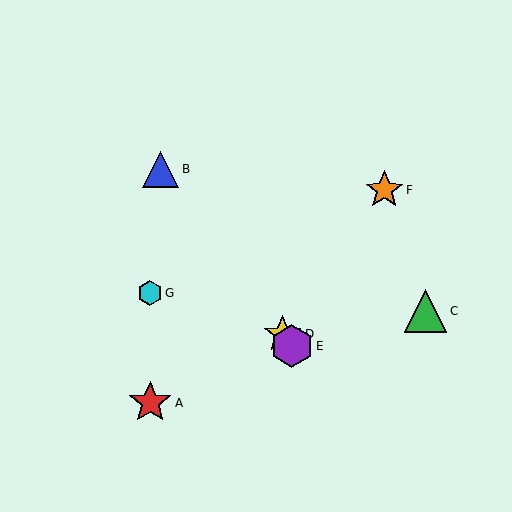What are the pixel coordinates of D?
Object D is at (283, 334).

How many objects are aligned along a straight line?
3 objects (B, D, E) are aligned along a straight line.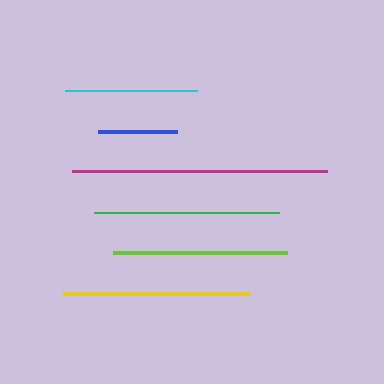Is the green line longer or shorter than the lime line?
The green line is longer than the lime line.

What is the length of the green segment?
The green segment is approximately 185 pixels long.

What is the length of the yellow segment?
The yellow segment is approximately 187 pixels long.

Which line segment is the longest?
The magenta line is the longest at approximately 255 pixels.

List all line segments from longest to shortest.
From longest to shortest: magenta, yellow, green, lime, cyan, blue.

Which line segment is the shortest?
The blue line is the shortest at approximately 79 pixels.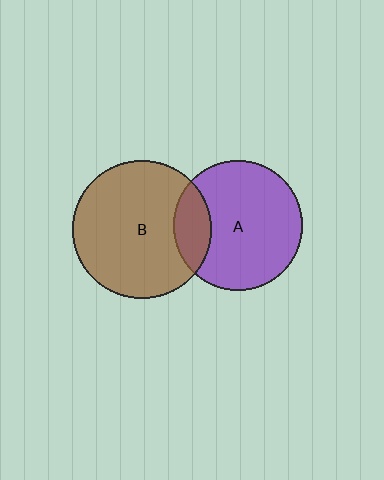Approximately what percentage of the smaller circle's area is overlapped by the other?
Approximately 20%.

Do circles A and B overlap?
Yes.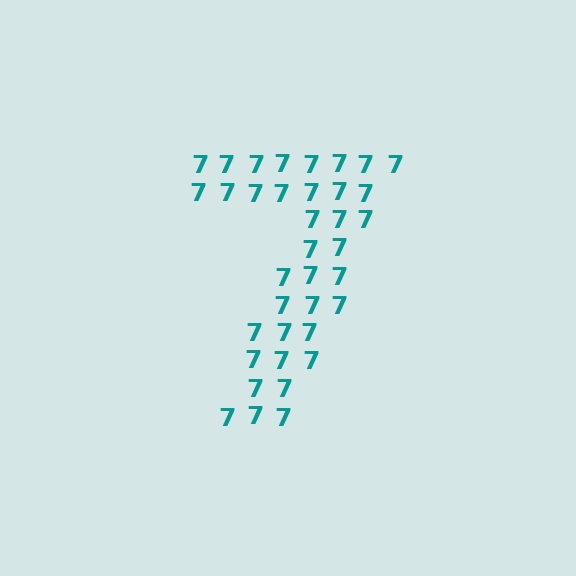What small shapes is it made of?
It is made of small digit 7's.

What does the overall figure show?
The overall figure shows the digit 7.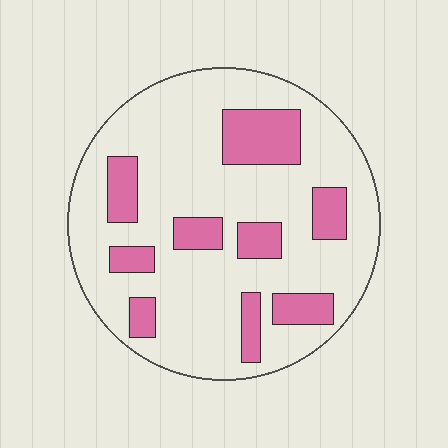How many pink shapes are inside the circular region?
9.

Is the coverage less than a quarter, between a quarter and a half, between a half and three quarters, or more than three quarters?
Less than a quarter.